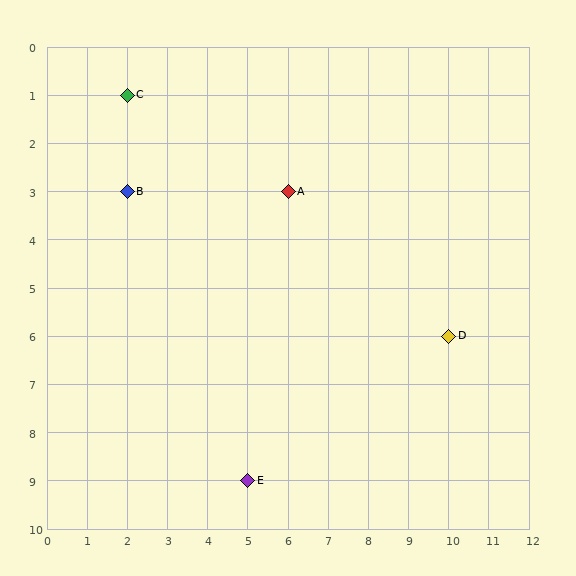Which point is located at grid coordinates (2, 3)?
Point B is at (2, 3).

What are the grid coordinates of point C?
Point C is at grid coordinates (2, 1).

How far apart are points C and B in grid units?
Points C and B are 2 rows apart.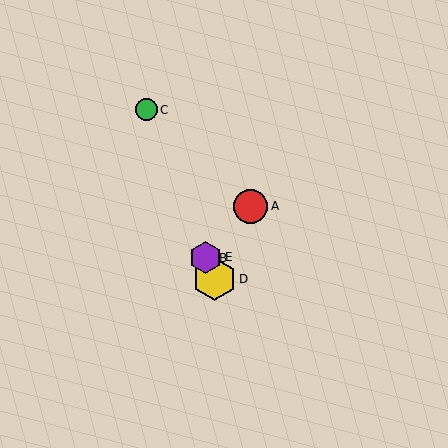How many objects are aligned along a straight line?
4 objects (B, C, D, E) are aligned along a straight line.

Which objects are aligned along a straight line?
Objects B, C, D, E are aligned along a straight line.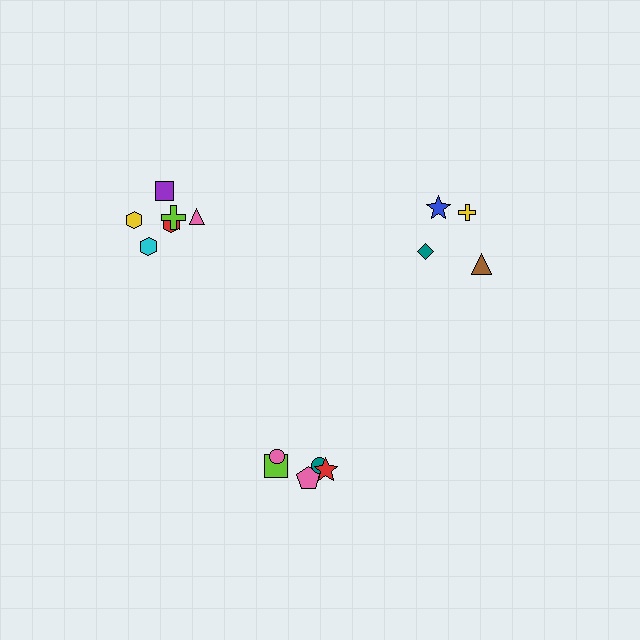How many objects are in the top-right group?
There are 4 objects.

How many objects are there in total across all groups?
There are 16 objects.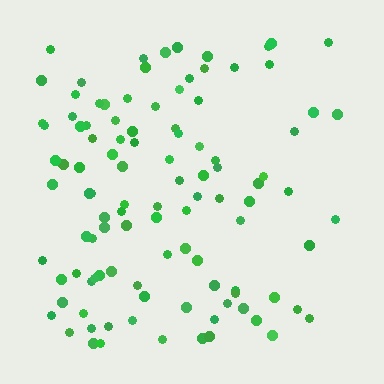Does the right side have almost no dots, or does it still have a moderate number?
Still a moderate number, just noticeably fewer than the left.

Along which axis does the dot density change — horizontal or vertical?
Horizontal.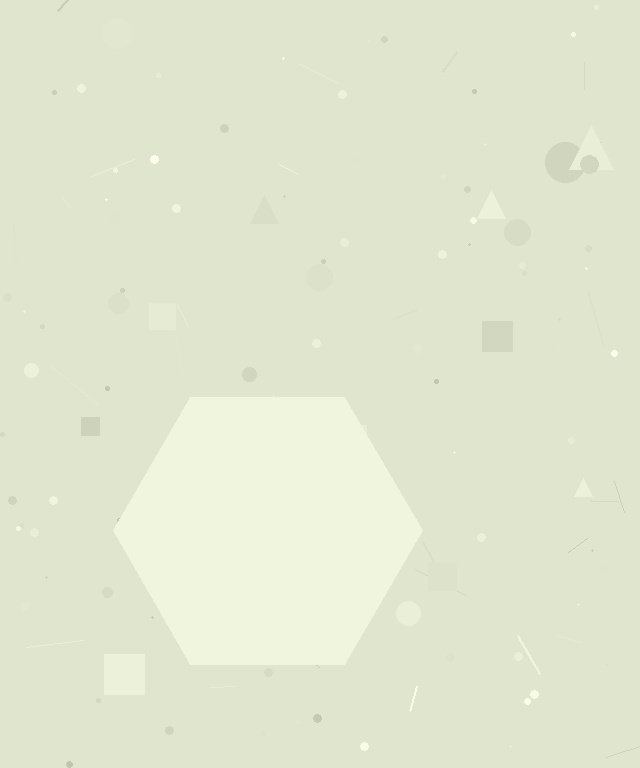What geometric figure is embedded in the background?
A hexagon is embedded in the background.